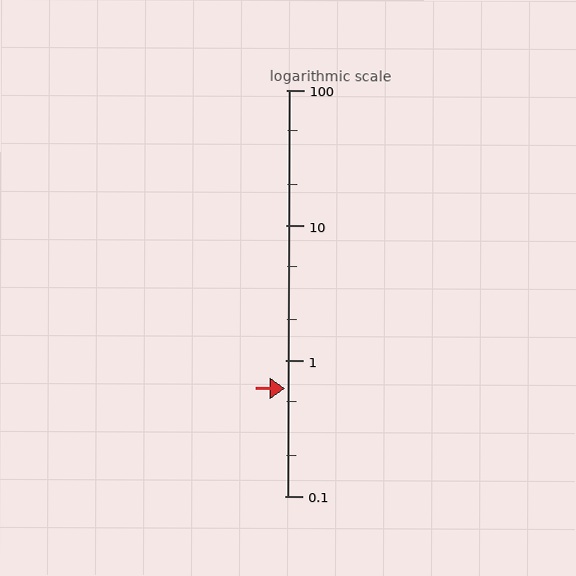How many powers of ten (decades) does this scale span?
The scale spans 3 decades, from 0.1 to 100.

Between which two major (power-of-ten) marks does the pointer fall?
The pointer is between 0.1 and 1.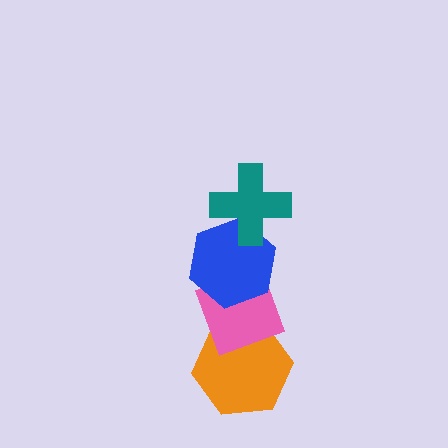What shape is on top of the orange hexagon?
The pink diamond is on top of the orange hexagon.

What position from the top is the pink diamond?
The pink diamond is 3rd from the top.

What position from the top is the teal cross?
The teal cross is 1st from the top.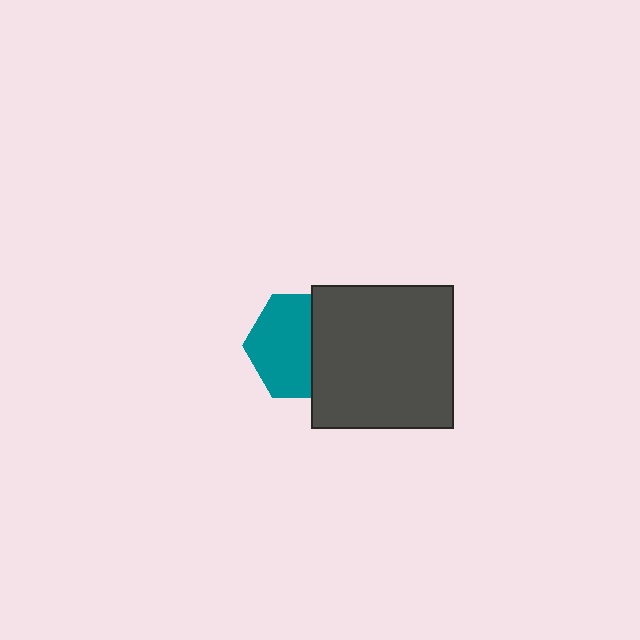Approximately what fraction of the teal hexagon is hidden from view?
Roughly 40% of the teal hexagon is hidden behind the dark gray square.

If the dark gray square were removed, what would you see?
You would see the complete teal hexagon.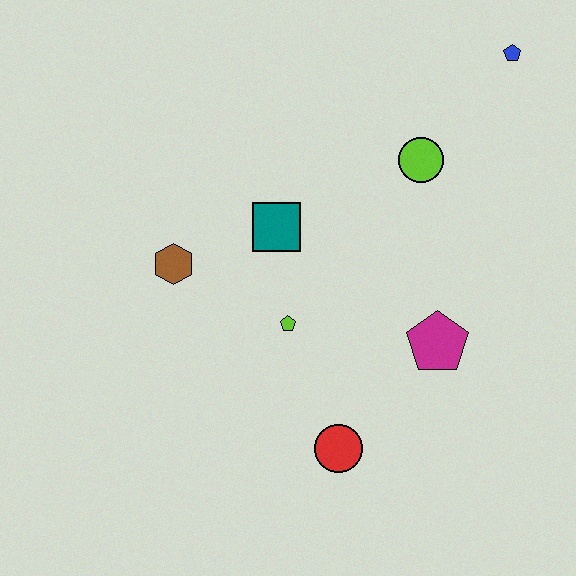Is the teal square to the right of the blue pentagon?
No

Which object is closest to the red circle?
The lime pentagon is closest to the red circle.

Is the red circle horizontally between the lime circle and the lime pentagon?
Yes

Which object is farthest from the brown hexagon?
The blue pentagon is farthest from the brown hexagon.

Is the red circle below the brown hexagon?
Yes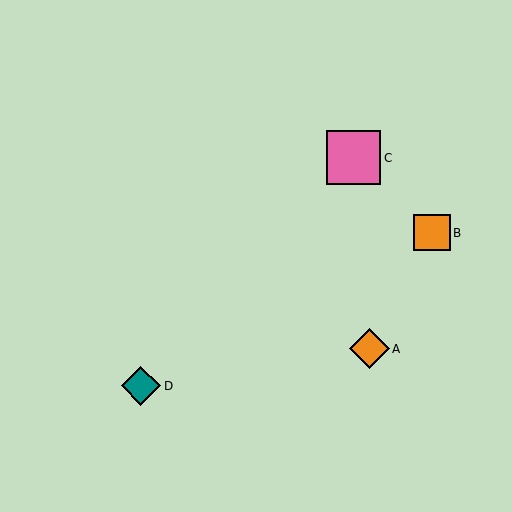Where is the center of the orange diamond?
The center of the orange diamond is at (369, 349).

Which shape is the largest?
The pink square (labeled C) is the largest.